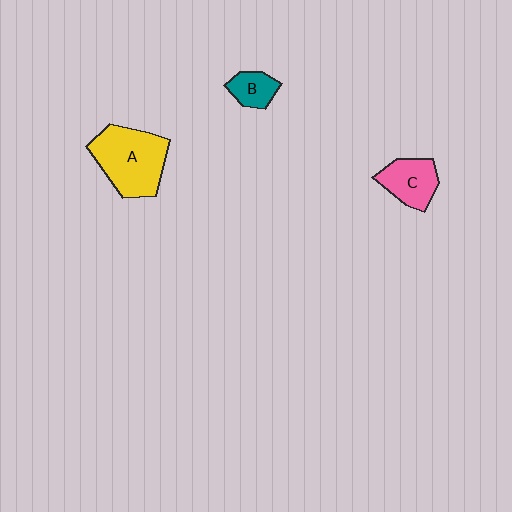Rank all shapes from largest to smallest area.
From largest to smallest: A (yellow), C (pink), B (teal).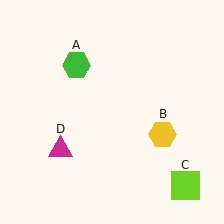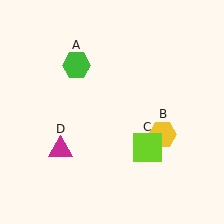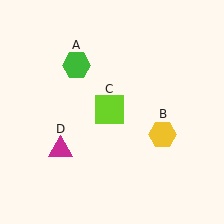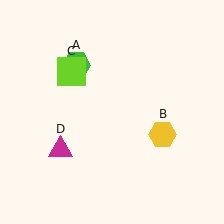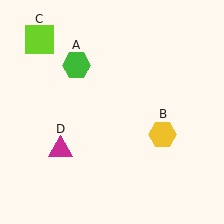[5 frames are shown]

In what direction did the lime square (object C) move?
The lime square (object C) moved up and to the left.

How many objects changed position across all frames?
1 object changed position: lime square (object C).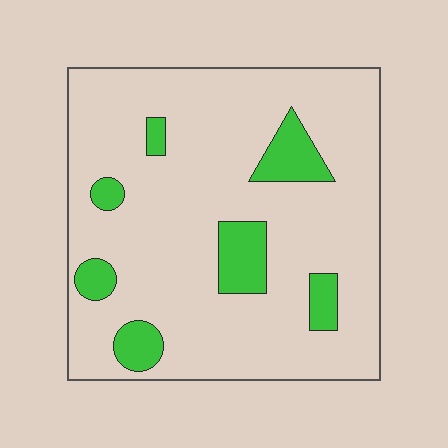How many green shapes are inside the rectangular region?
7.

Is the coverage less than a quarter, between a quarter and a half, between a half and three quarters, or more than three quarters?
Less than a quarter.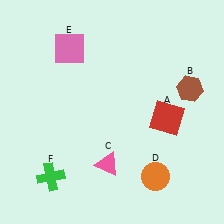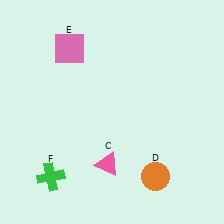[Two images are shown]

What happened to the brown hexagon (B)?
The brown hexagon (B) was removed in Image 2. It was in the top-right area of Image 1.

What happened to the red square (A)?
The red square (A) was removed in Image 2. It was in the bottom-right area of Image 1.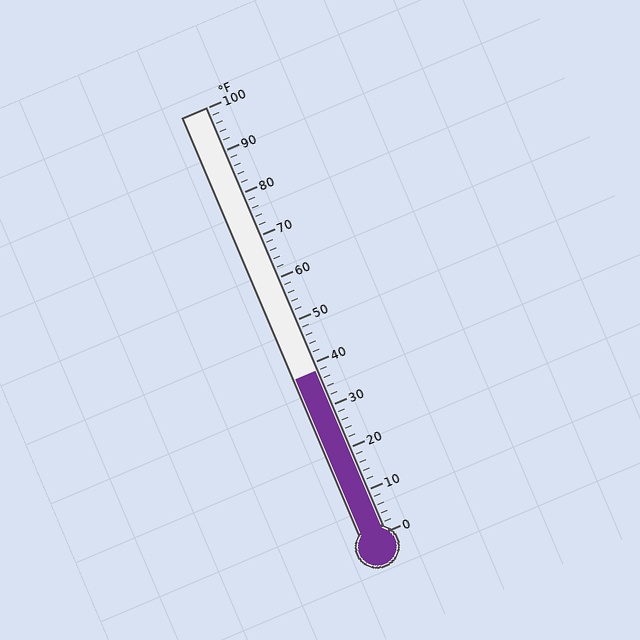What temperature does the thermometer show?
The thermometer shows approximately 38°F.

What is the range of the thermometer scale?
The thermometer scale ranges from 0°F to 100°F.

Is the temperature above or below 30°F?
The temperature is above 30°F.